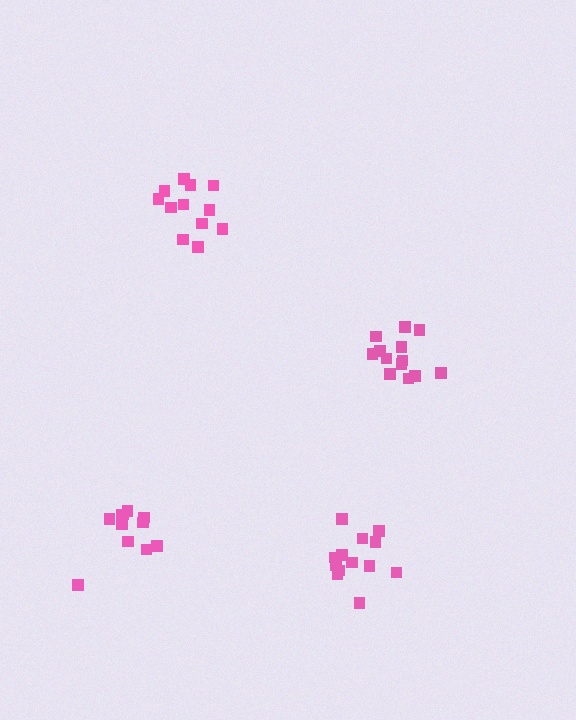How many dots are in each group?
Group 1: 11 dots, Group 2: 12 dots, Group 3: 13 dots, Group 4: 13 dots (49 total).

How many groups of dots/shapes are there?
There are 4 groups.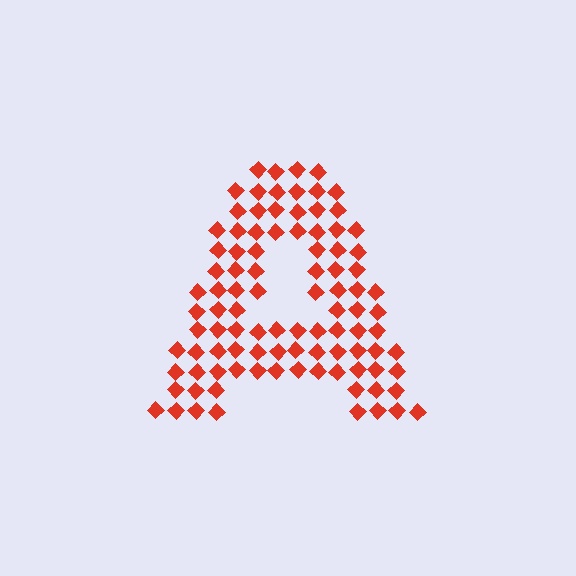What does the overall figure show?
The overall figure shows the letter A.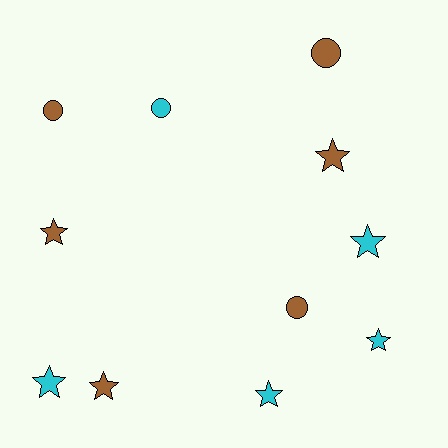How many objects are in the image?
There are 11 objects.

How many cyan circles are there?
There is 1 cyan circle.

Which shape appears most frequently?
Star, with 7 objects.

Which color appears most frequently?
Brown, with 6 objects.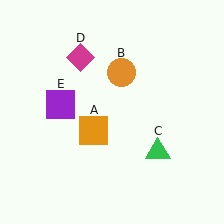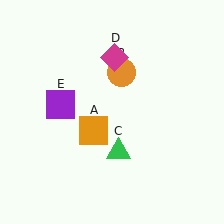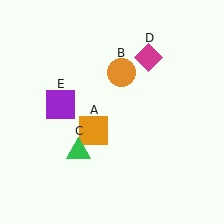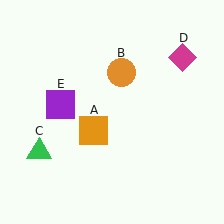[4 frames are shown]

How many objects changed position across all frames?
2 objects changed position: green triangle (object C), magenta diamond (object D).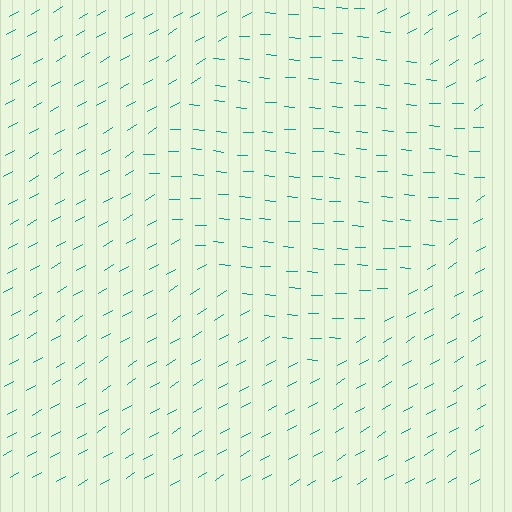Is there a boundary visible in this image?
Yes, there is a texture boundary formed by a change in line orientation.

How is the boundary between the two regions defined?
The boundary is defined purely by a change in line orientation (approximately 35 degrees difference). All lines are the same color and thickness.